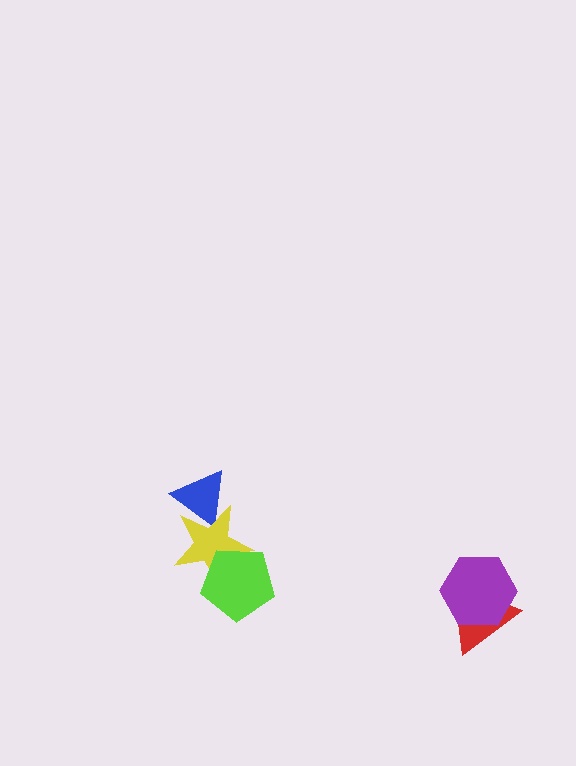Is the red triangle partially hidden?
Yes, it is partially covered by another shape.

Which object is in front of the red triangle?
The purple hexagon is in front of the red triangle.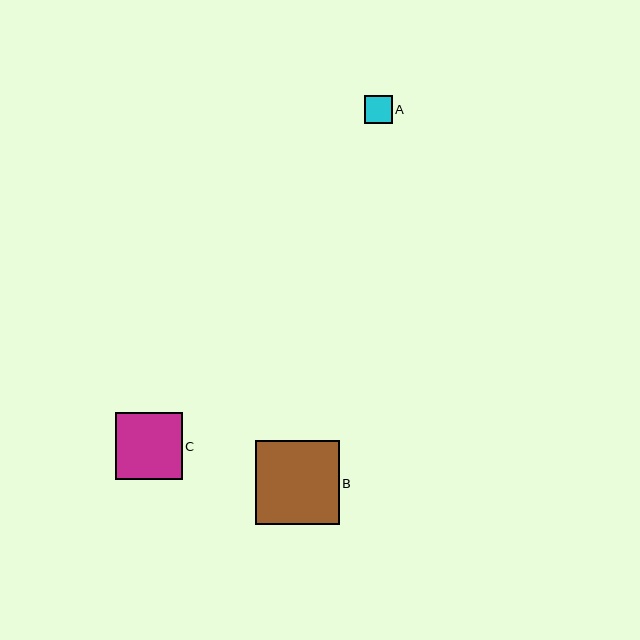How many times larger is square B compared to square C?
Square B is approximately 1.3 times the size of square C.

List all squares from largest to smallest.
From largest to smallest: B, C, A.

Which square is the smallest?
Square A is the smallest with a size of approximately 28 pixels.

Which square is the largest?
Square B is the largest with a size of approximately 84 pixels.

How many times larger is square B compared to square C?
Square B is approximately 1.3 times the size of square C.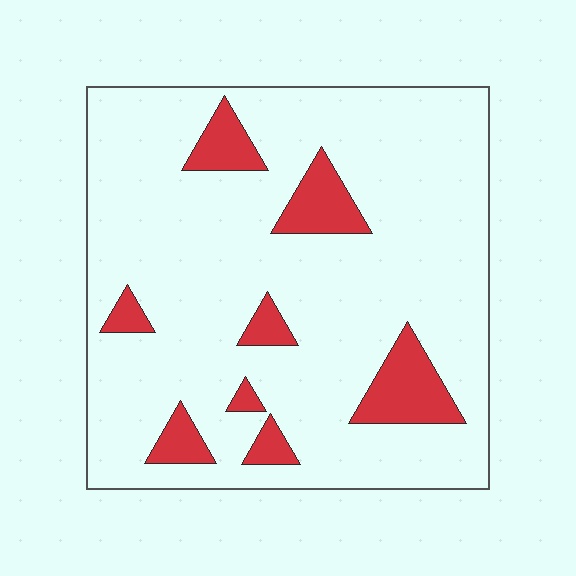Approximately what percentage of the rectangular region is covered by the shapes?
Approximately 15%.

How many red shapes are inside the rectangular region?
8.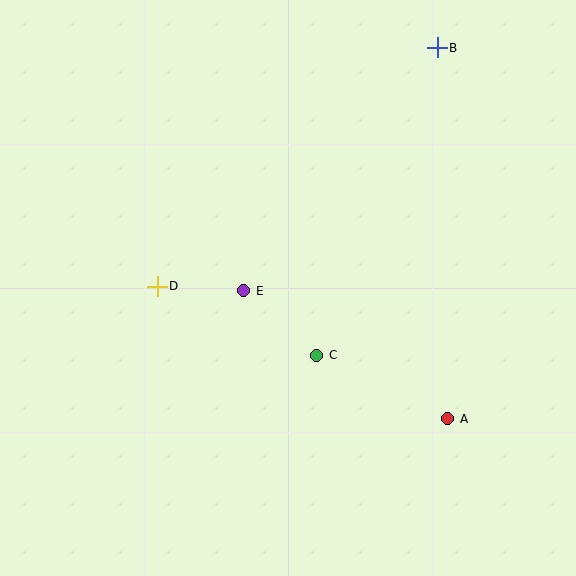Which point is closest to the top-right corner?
Point B is closest to the top-right corner.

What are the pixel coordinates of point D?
Point D is at (157, 286).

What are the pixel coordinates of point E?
Point E is at (244, 291).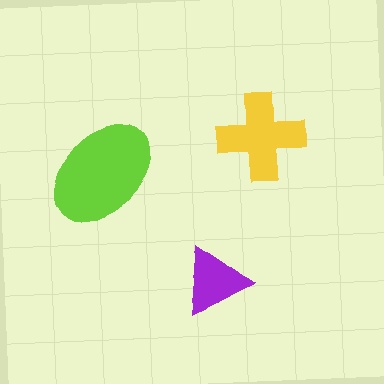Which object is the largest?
The lime ellipse.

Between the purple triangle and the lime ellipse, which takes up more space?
The lime ellipse.